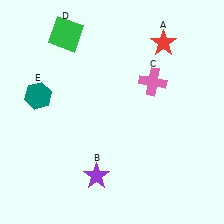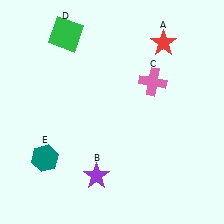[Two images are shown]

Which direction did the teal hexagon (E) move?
The teal hexagon (E) moved down.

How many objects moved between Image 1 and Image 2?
1 object moved between the two images.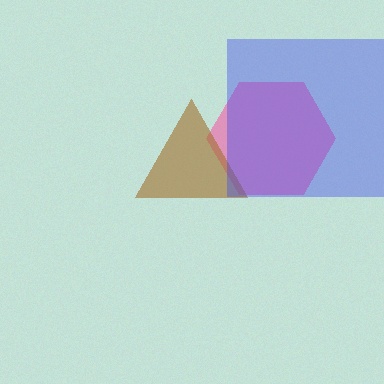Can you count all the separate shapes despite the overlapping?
Yes, there are 3 separate shapes.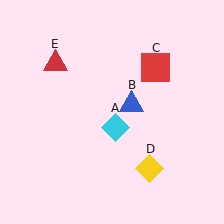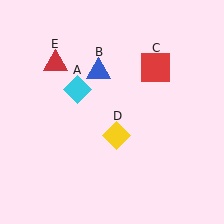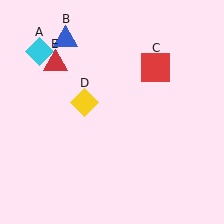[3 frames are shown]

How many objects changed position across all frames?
3 objects changed position: cyan diamond (object A), blue triangle (object B), yellow diamond (object D).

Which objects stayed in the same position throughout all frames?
Red square (object C) and red triangle (object E) remained stationary.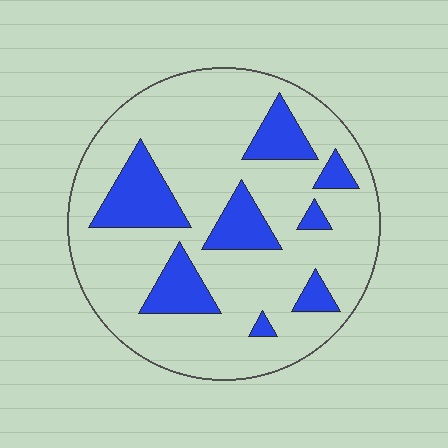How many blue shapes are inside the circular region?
8.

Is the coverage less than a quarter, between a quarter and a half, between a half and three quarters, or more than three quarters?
Less than a quarter.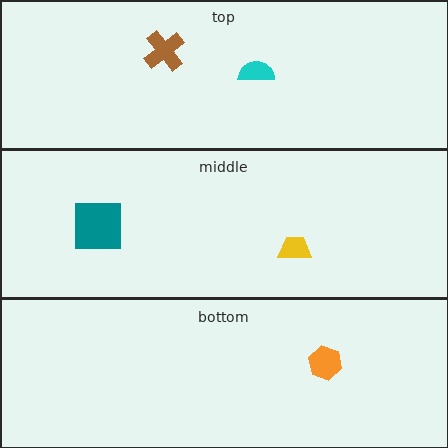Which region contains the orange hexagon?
The bottom region.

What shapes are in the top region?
The cyan semicircle, the brown cross.